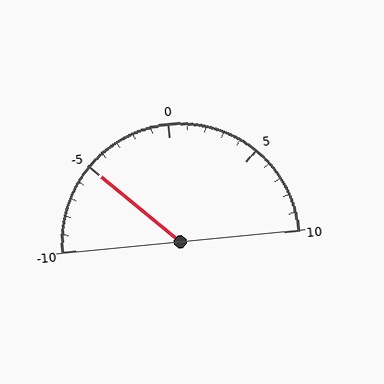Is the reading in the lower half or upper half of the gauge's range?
The reading is in the lower half of the range (-10 to 10).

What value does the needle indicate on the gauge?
The needle indicates approximately -5.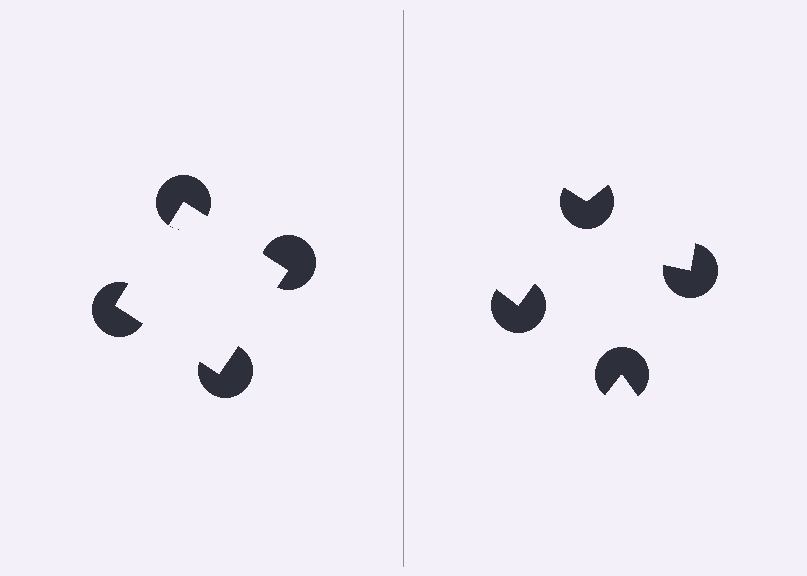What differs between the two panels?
The pac-man discs are positioned identically on both sides; only the wedge orientations differ. On the left they align to a square; on the right they are misaligned.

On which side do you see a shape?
An illusory square appears on the left side. On the right side the wedge cuts are rotated, so no coherent shape forms.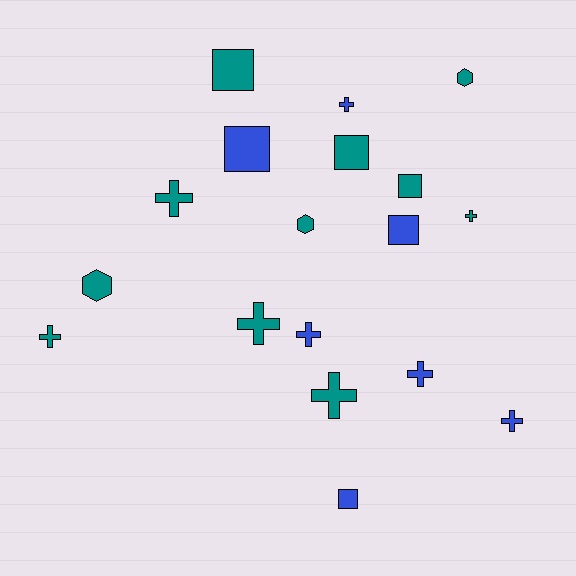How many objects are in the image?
There are 18 objects.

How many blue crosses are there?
There are 4 blue crosses.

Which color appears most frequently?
Teal, with 11 objects.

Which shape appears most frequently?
Cross, with 9 objects.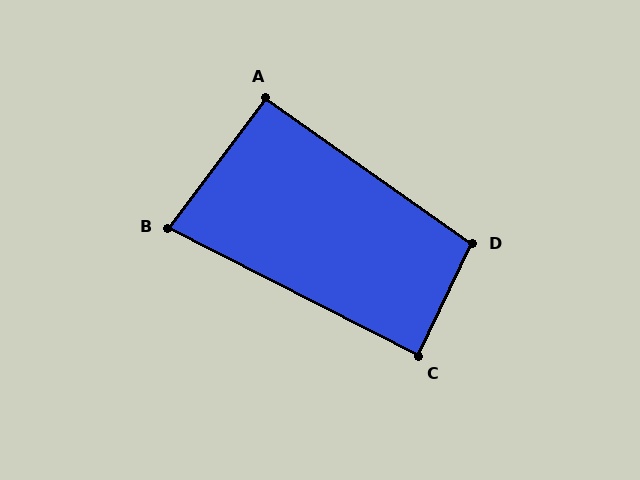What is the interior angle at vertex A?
Approximately 92 degrees (approximately right).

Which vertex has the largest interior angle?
D, at approximately 100 degrees.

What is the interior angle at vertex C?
Approximately 88 degrees (approximately right).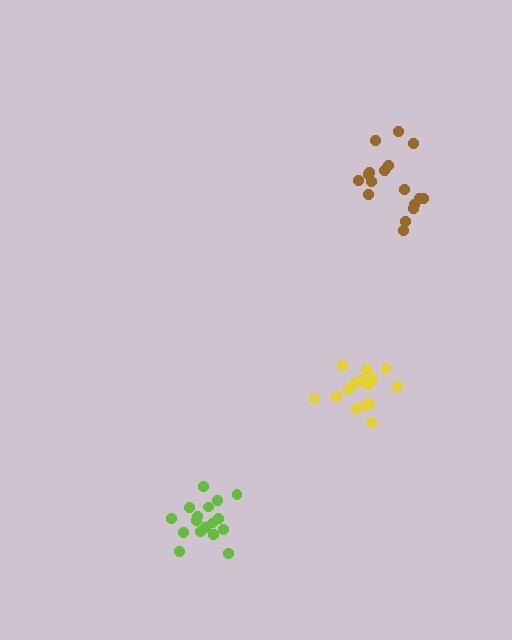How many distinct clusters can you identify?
There are 3 distinct clusters.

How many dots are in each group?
Group 1: 17 dots, Group 2: 17 dots, Group 3: 15 dots (49 total).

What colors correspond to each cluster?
The clusters are colored: lime, brown, yellow.